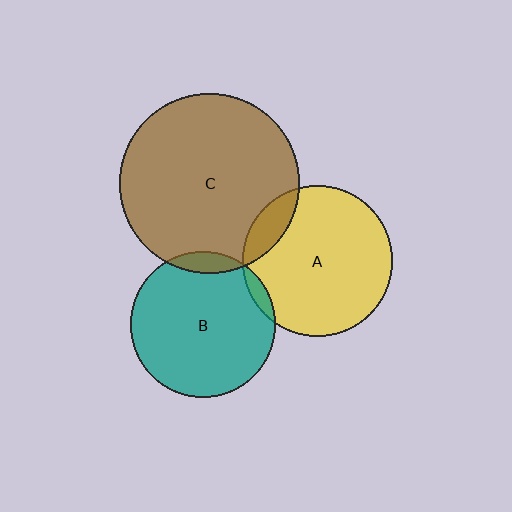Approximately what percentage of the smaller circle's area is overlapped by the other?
Approximately 10%.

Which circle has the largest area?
Circle C (brown).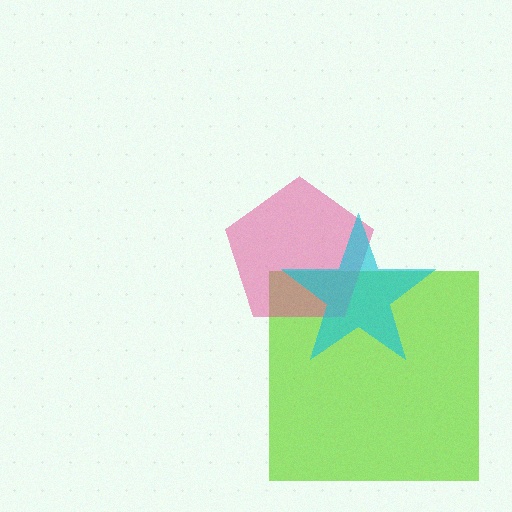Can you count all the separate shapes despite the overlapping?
Yes, there are 3 separate shapes.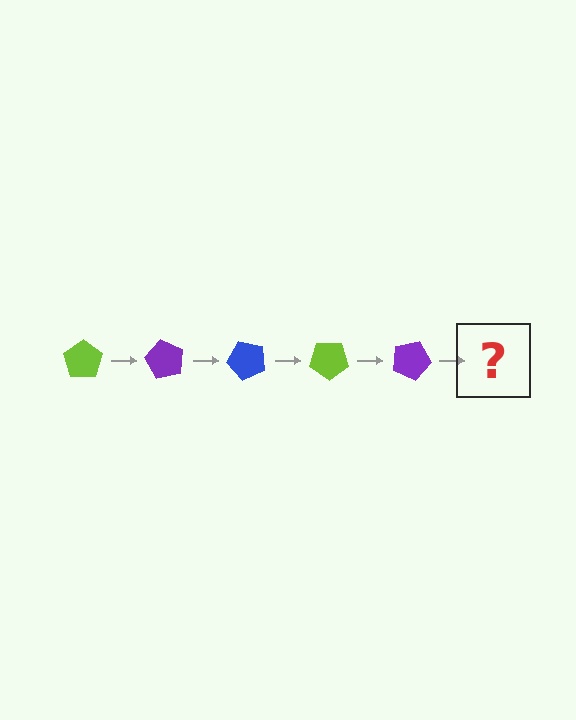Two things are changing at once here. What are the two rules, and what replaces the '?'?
The two rules are that it rotates 60 degrees each step and the color cycles through lime, purple, and blue. The '?' should be a blue pentagon, rotated 300 degrees from the start.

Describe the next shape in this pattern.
It should be a blue pentagon, rotated 300 degrees from the start.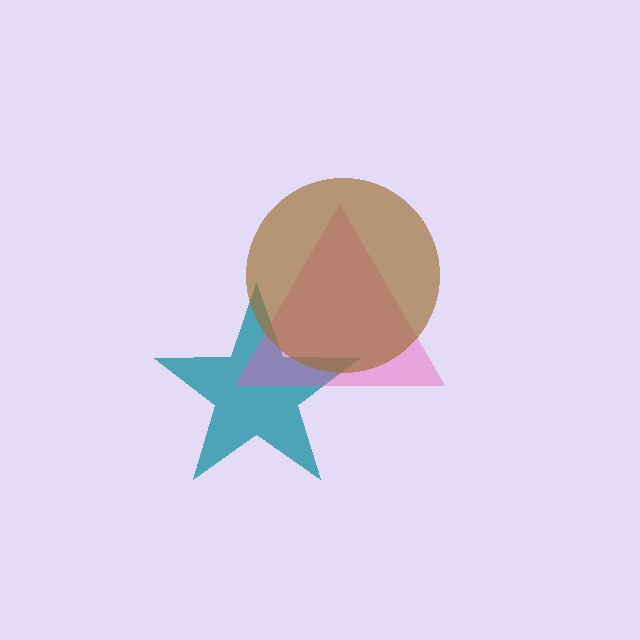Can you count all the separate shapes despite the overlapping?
Yes, there are 3 separate shapes.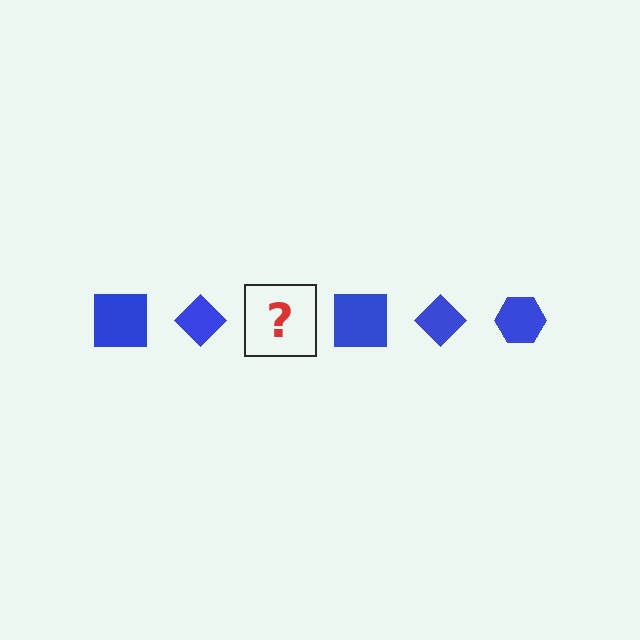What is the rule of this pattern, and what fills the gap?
The rule is that the pattern cycles through square, diamond, hexagon shapes in blue. The gap should be filled with a blue hexagon.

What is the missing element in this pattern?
The missing element is a blue hexagon.